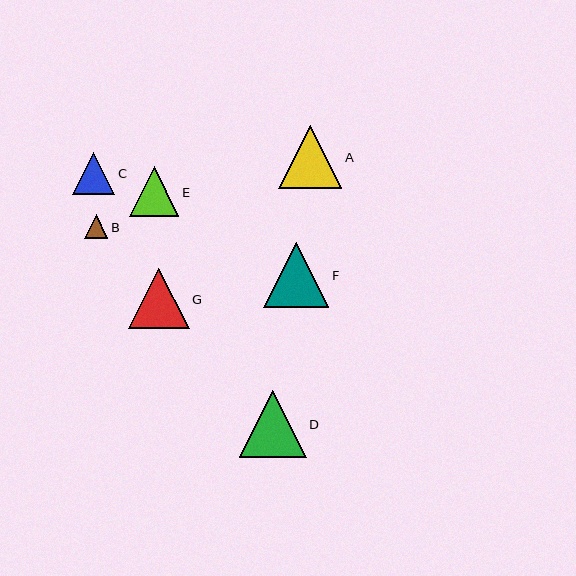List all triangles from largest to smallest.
From largest to smallest: D, F, A, G, E, C, B.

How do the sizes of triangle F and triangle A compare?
Triangle F and triangle A are approximately the same size.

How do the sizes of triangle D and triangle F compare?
Triangle D and triangle F are approximately the same size.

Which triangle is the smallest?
Triangle B is the smallest with a size of approximately 23 pixels.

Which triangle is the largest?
Triangle D is the largest with a size of approximately 67 pixels.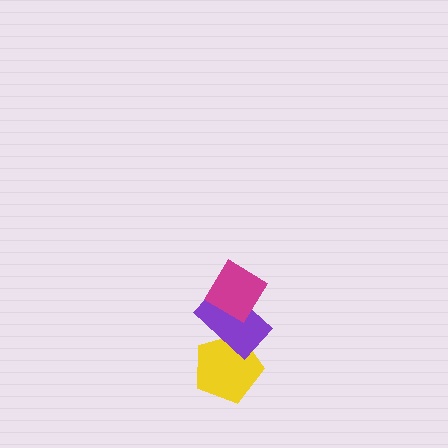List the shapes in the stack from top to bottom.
From top to bottom: the magenta diamond, the purple rectangle, the yellow pentagon.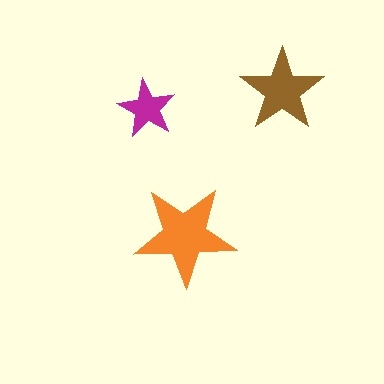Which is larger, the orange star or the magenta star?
The orange one.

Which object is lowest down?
The orange star is bottommost.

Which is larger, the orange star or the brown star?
The orange one.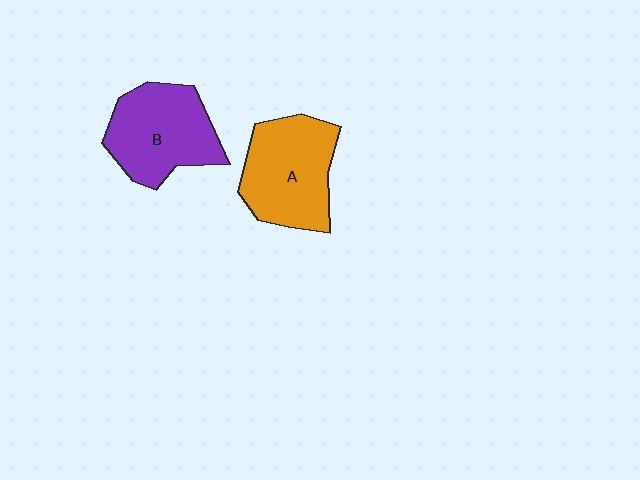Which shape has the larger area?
Shape A (orange).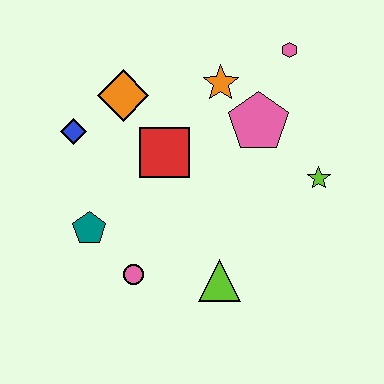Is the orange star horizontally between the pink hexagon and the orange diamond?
Yes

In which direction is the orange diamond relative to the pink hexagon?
The orange diamond is to the left of the pink hexagon.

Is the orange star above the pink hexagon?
No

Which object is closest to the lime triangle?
The pink circle is closest to the lime triangle.